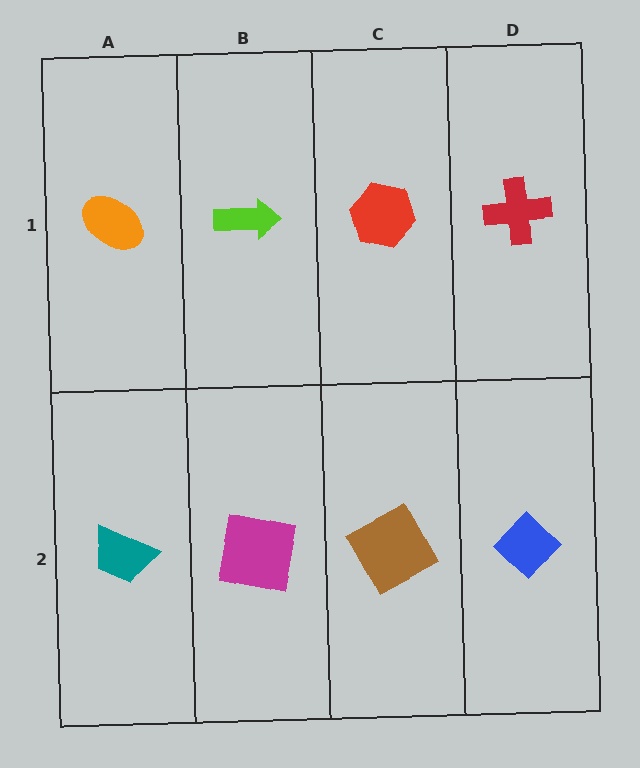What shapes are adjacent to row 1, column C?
A brown square (row 2, column C), a lime arrow (row 1, column B), a red cross (row 1, column D).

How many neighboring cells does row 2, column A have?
2.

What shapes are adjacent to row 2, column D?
A red cross (row 1, column D), a brown square (row 2, column C).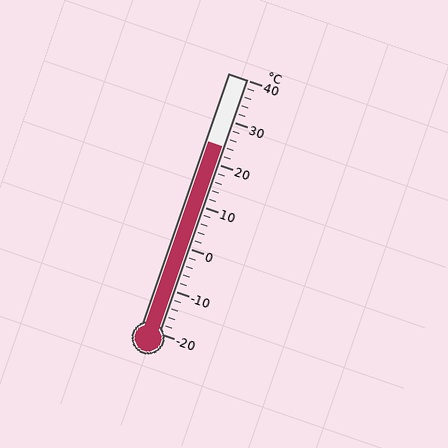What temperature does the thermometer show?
The thermometer shows approximately 24°C.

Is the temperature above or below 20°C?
The temperature is above 20°C.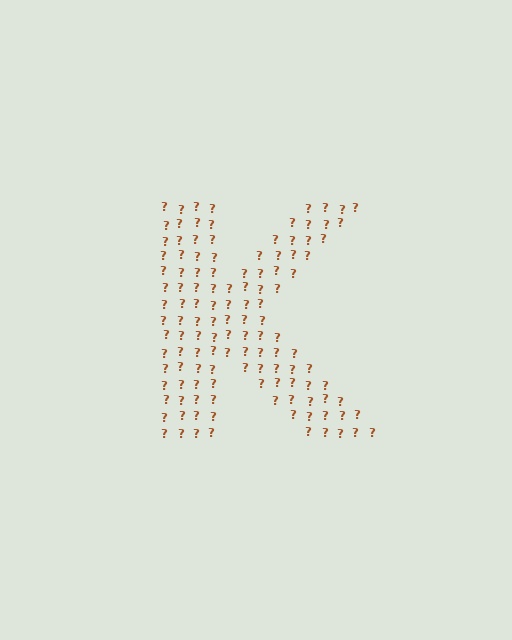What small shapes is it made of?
It is made of small question marks.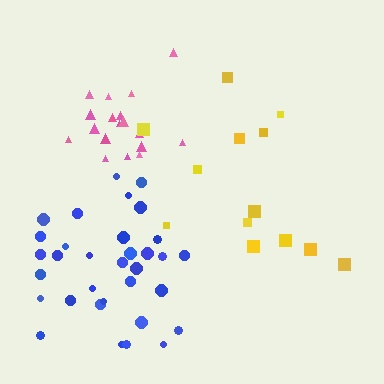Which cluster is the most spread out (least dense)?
Yellow.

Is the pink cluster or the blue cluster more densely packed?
Blue.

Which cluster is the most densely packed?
Blue.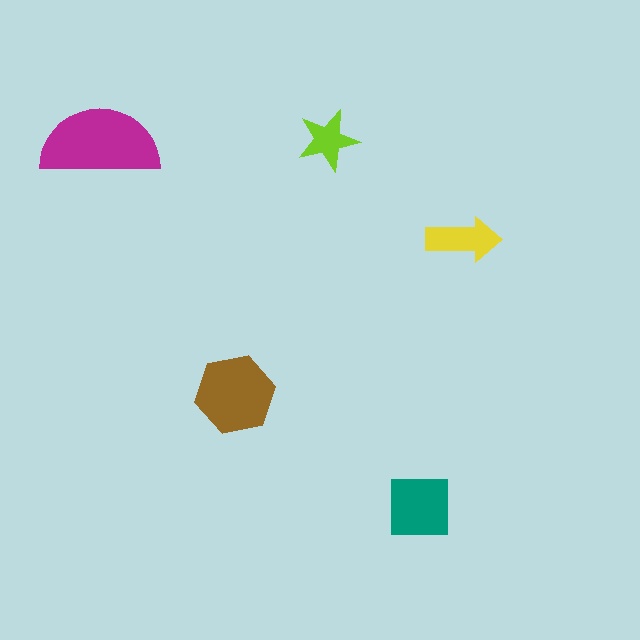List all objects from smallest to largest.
The lime star, the yellow arrow, the teal square, the brown hexagon, the magenta semicircle.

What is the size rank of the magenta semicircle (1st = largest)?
1st.